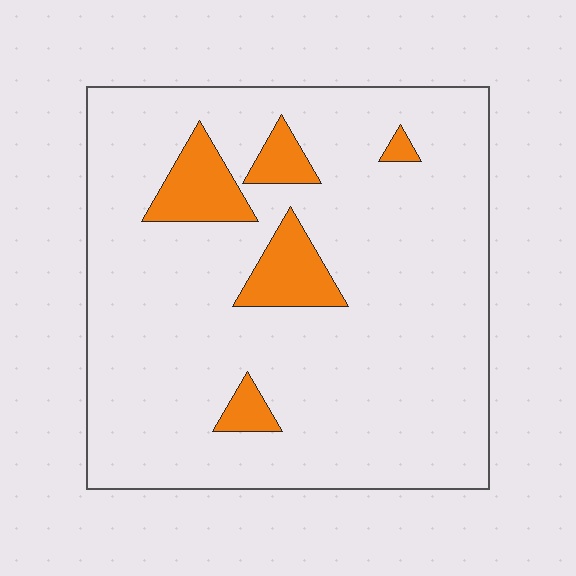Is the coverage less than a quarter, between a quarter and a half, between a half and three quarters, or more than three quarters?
Less than a quarter.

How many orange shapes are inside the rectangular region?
5.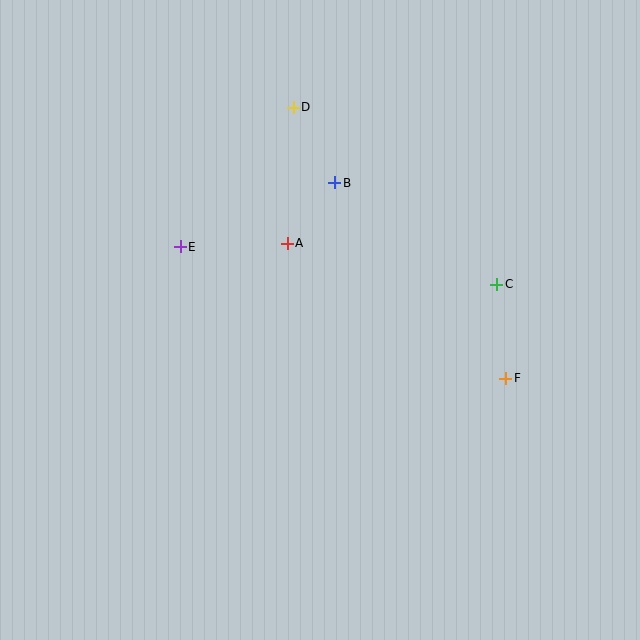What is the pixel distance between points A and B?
The distance between A and B is 77 pixels.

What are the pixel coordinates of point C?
Point C is at (497, 284).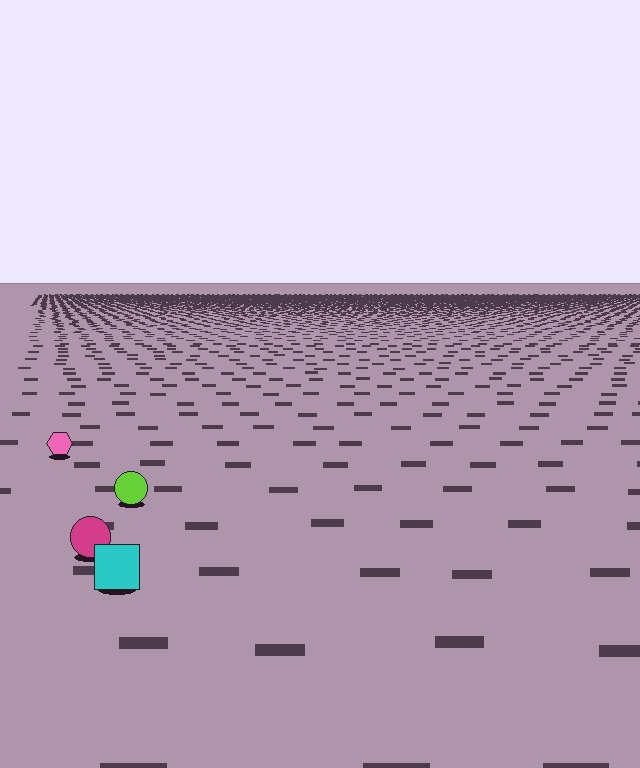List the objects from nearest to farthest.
From nearest to farthest: the cyan square, the magenta circle, the lime circle, the pink hexagon.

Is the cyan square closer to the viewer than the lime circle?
Yes. The cyan square is closer — you can tell from the texture gradient: the ground texture is coarser near it.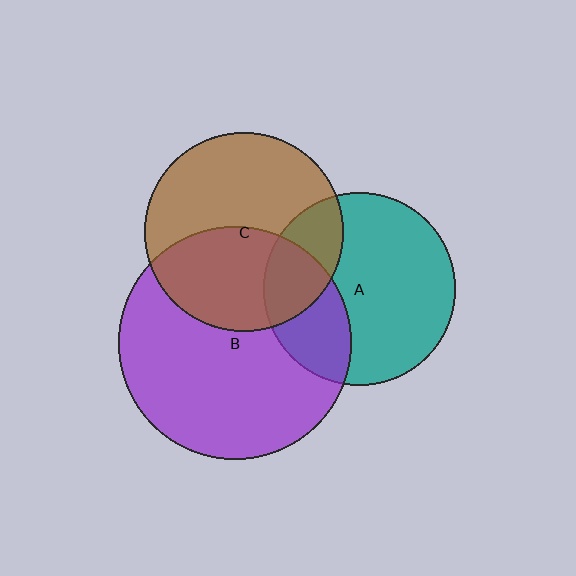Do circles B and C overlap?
Yes.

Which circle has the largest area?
Circle B (purple).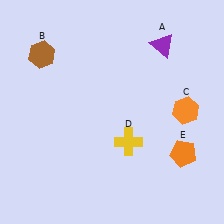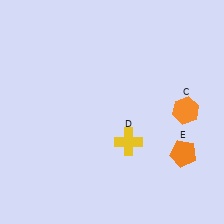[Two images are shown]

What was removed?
The brown hexagon (B), the purple triangle (A) were removed in Image 2.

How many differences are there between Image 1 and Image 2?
There are 2 differences between the two images.